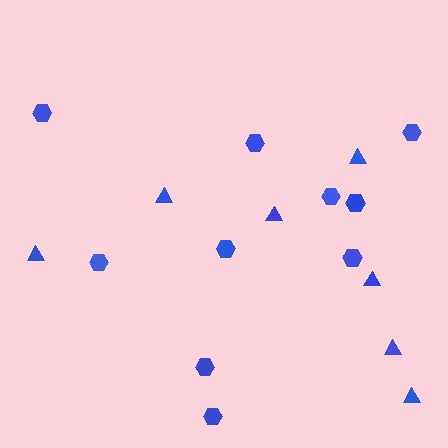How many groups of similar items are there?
There are 2 groups: one group of hexagons (10) and one group of triangles (7).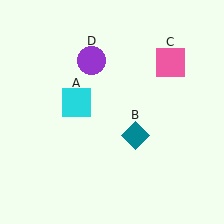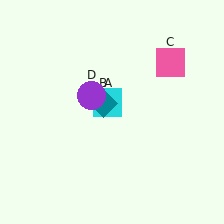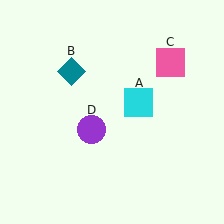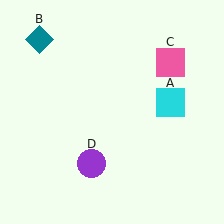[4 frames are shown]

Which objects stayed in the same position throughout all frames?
Pink square (object C) remained stationary.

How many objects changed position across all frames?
3 objects changed position: cyan square (object A), teal diamond (object B), purple circle (object D).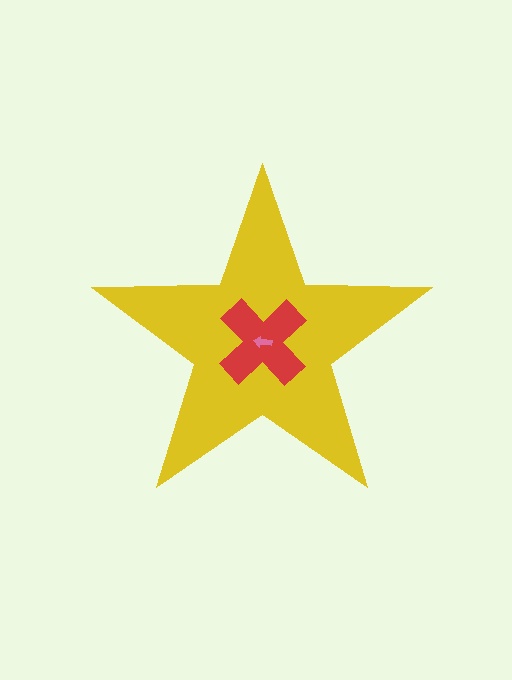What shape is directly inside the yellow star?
The red cross.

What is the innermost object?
The pink arrow.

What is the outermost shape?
The yellow star.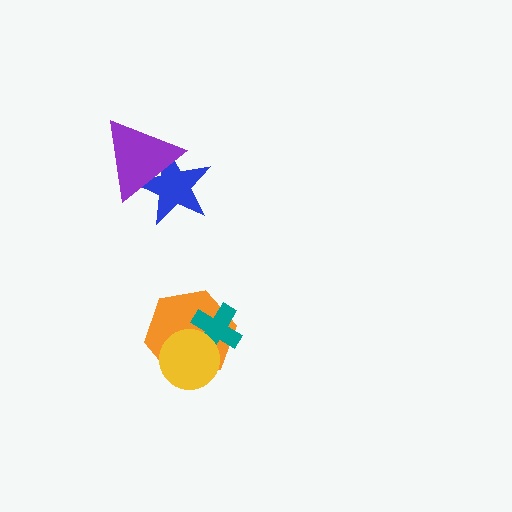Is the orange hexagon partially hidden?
Yes, it is partially covered by another shape.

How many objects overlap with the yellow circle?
2 objects overlap with the yellow circle.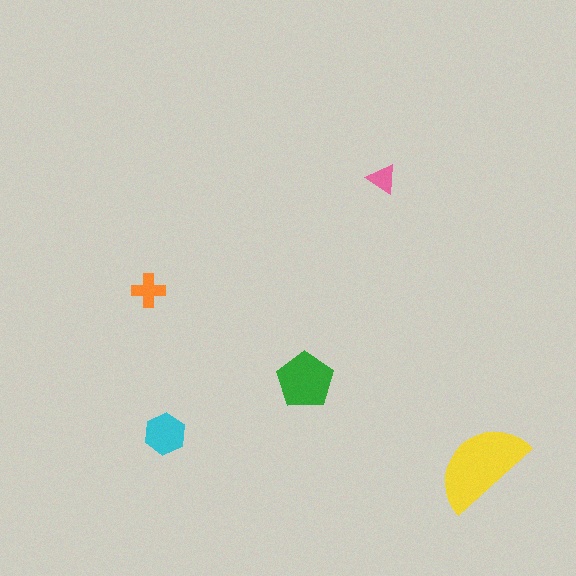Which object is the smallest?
The pink triangle.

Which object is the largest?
The yellow semicircle.